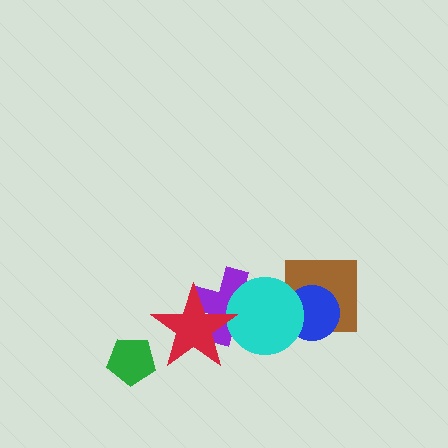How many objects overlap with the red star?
2 objects overlap with the red star.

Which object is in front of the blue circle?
The cyan circle is in front of the blue circle.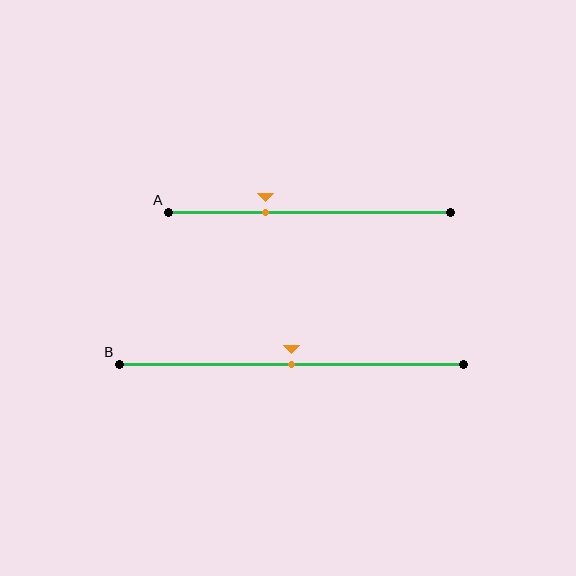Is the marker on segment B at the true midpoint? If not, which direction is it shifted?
Yes, the marker on segment B is at the true midpoint.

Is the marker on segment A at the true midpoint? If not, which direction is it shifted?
No, the marker on segment A is shifted to the left by about 15% of the segment length.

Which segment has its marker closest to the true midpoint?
Segment B has its marker closest to the true midpoint.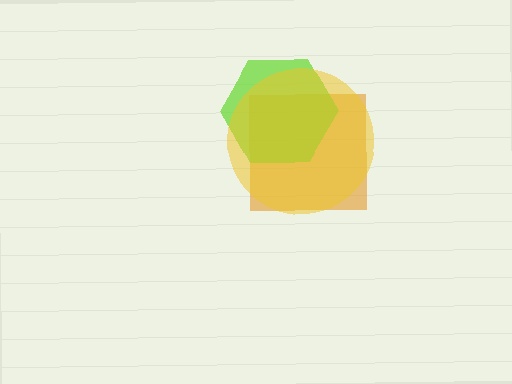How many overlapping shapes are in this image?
There are 3 overlapping shapes in the image.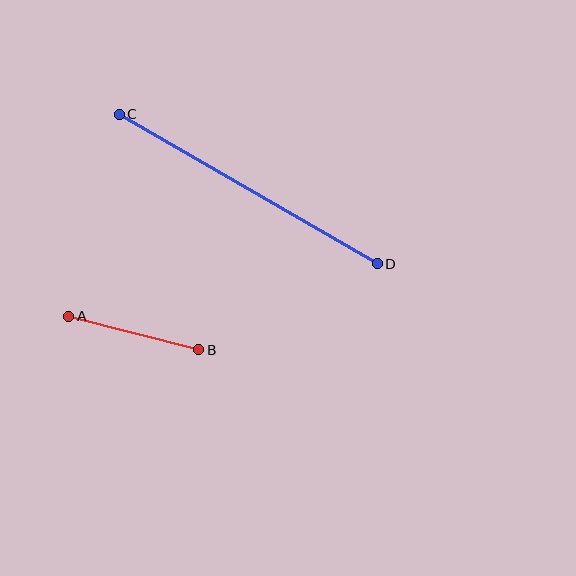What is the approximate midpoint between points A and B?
The midpoint is at approximately (134, 333) pixels.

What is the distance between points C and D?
The distance is approximately 298 pixels.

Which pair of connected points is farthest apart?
Points C and D are farthest apart.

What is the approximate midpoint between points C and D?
The midpoint is at approximately (248, 189) pixels.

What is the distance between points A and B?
The distance is approximately 134 pixels.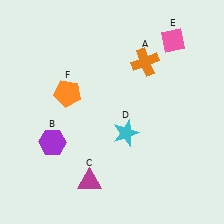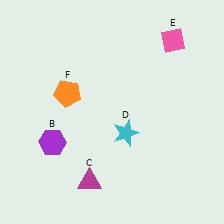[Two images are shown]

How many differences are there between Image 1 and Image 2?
There is 1 difference between the two images.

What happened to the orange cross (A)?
The orange cross (A) was removed in Image 2. It was in the top-right area of Image 1.